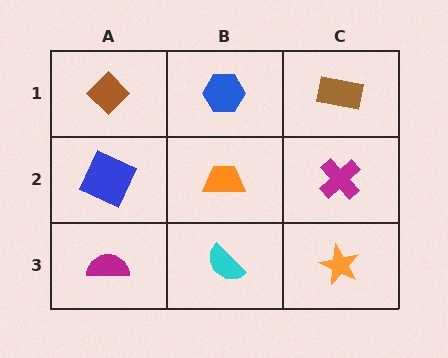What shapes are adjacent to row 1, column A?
A blue square (row 2, column A), a blue hexagon (row 1, column B).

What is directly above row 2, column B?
A blue hexagon.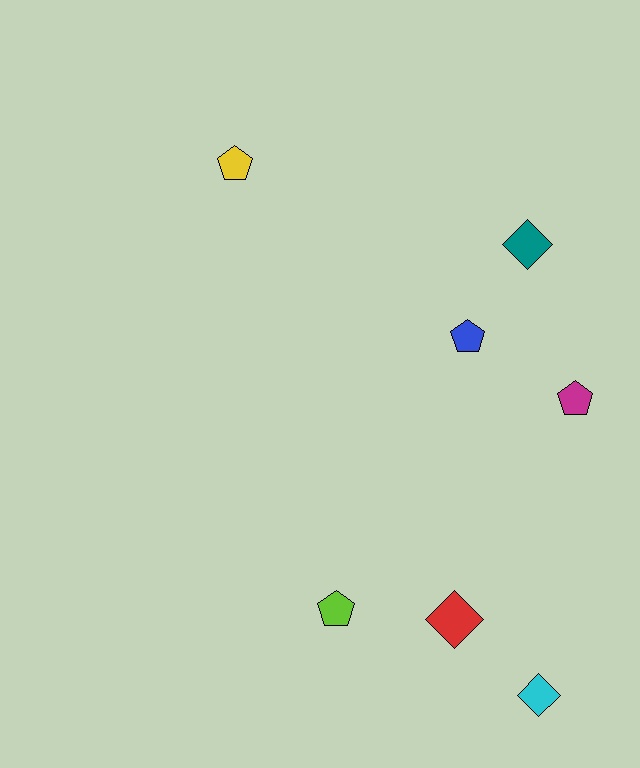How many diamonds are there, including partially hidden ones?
There are 3 diamonds.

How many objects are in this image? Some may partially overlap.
There are 7 objects.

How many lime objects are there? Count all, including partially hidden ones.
There is 1 lime object.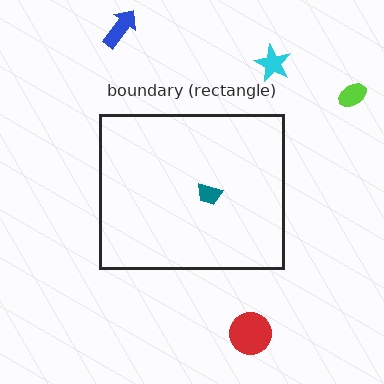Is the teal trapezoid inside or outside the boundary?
Inside.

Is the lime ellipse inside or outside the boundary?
Outside.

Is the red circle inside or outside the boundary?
Outside.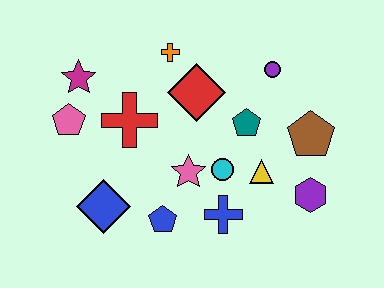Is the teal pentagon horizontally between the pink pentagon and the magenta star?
No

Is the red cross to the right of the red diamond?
No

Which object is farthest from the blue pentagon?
The purple circle is farthest from the blue pentagon.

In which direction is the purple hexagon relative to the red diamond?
The purple hexagon is to the right of the red diamond.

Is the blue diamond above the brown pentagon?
No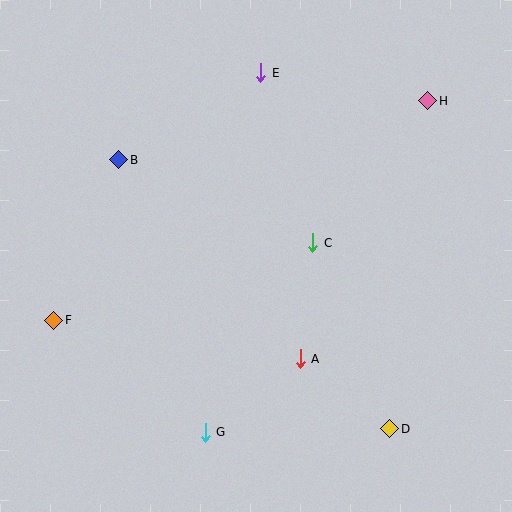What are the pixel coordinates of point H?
Point H is at (428, 101).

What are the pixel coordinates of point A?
Point A is at (300, 359).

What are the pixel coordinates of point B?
Point B is at (119, 160).